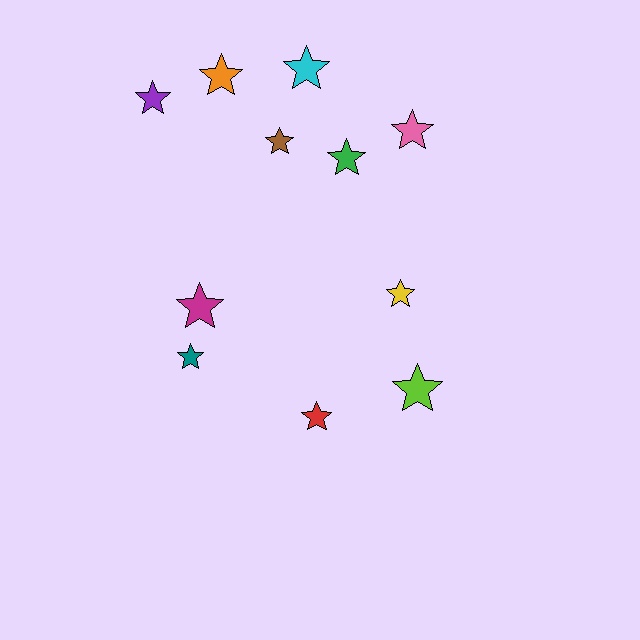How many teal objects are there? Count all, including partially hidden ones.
There is 1 teal object.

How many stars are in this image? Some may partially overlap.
There are 11 stars.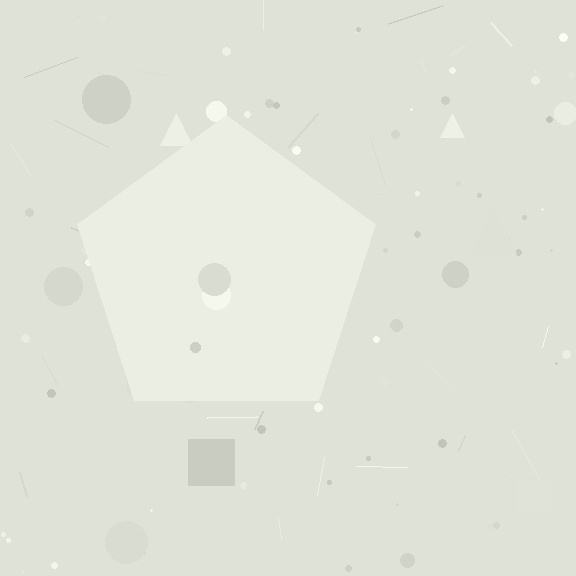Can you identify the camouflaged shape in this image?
The camouflaged shape is a pentagon.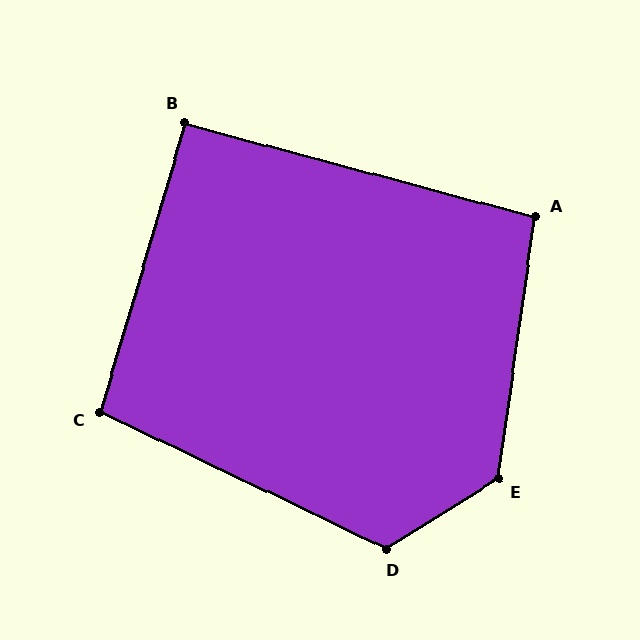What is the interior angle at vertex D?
Approximately 122 degrees (obtuse).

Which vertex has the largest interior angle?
E, at approximately 130 degrees.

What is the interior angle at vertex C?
Approximately 99 degrees (obtuse).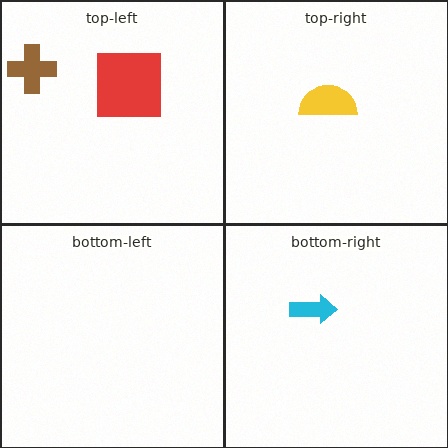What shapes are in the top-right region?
The yellow semicircle.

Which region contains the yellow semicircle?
The top-right region.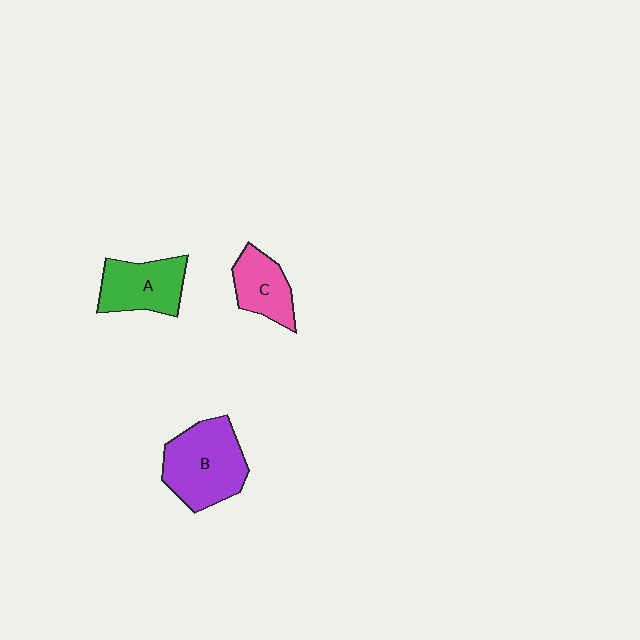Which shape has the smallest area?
Shape C (pink).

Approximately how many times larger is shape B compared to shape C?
Approximately 1.7 times.